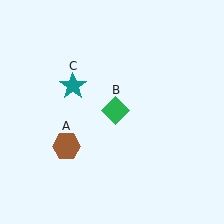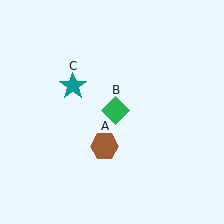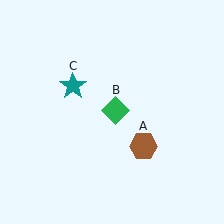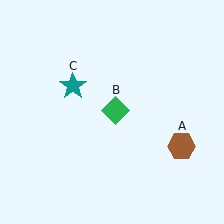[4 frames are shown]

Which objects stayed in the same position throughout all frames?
Green diamond (object B) and teal star (object C) remained stationary.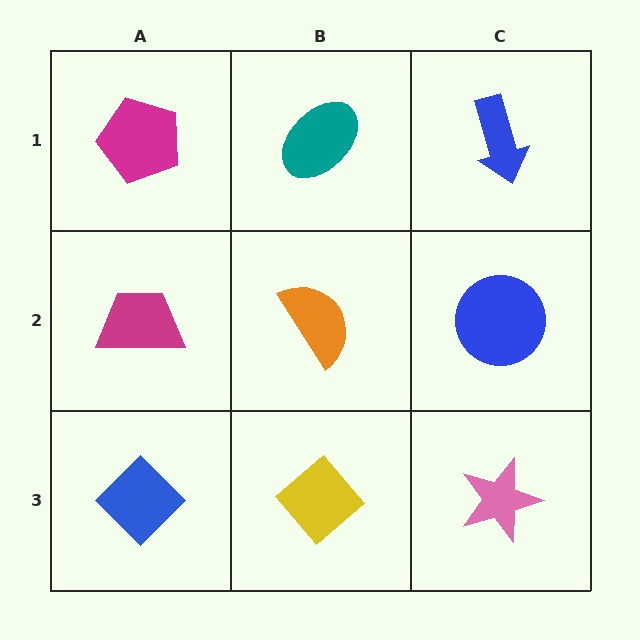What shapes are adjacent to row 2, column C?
A blue arrow (row 1, column C), a pink star (row 3, column C), an orange semicircle (row 2, column B).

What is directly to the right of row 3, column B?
A pink star.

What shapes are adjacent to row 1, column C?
A blue circle (row 2, column C), a teal ellipse (row 1, column B).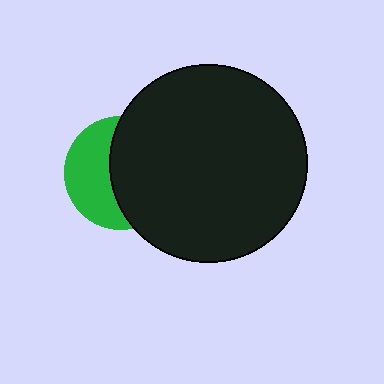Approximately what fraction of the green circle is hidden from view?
Roughly 56% of the green circle is hidden behind the black circle.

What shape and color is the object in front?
The object in front is a black circle.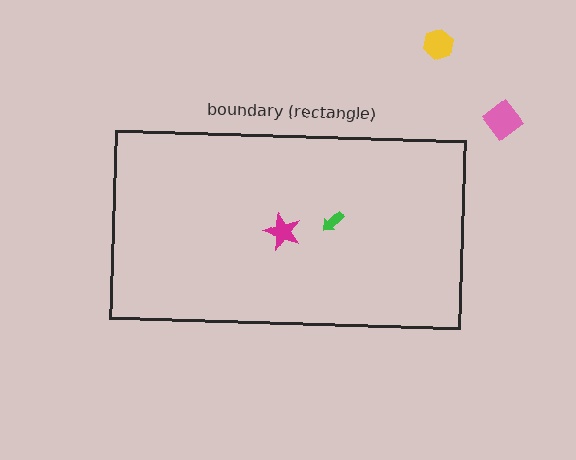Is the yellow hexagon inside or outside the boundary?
Outside.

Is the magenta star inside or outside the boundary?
Inside.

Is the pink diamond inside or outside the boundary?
Outside.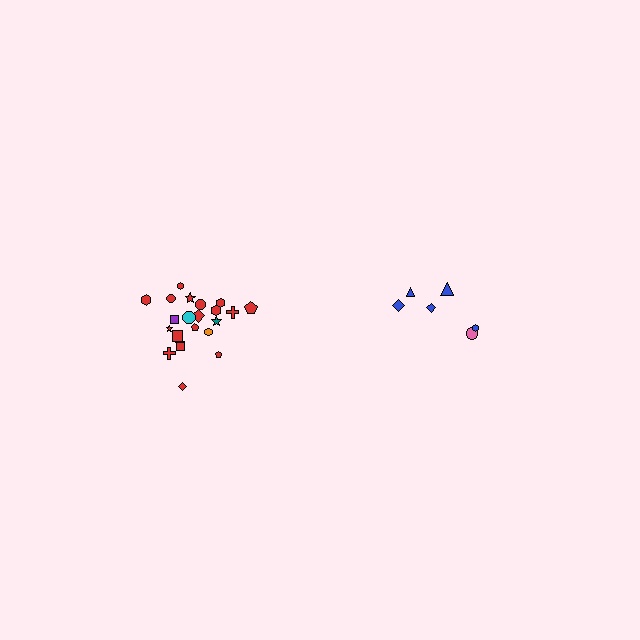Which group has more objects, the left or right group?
The left group.